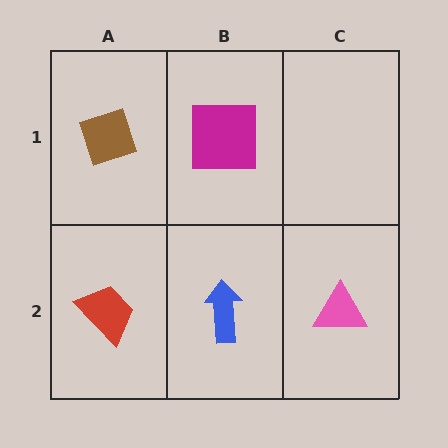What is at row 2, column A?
A red trapezoid.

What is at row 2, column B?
A blue arrow.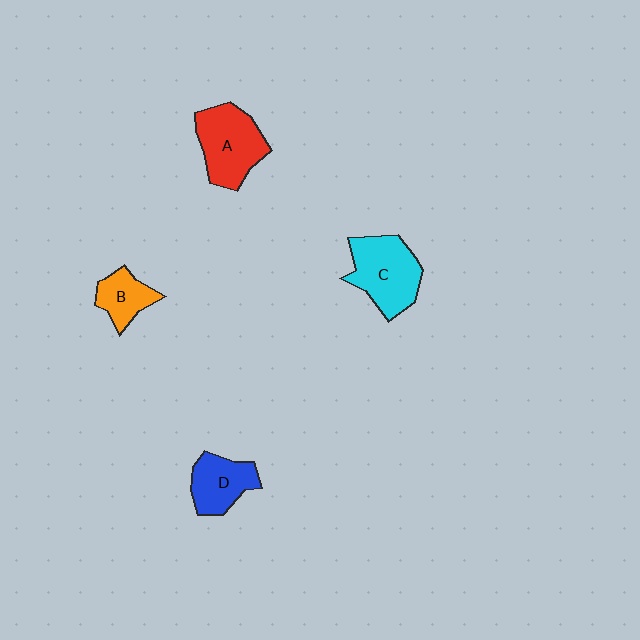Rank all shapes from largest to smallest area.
From largest to smallest: C (cyan), A (red), D (blue), B (orange).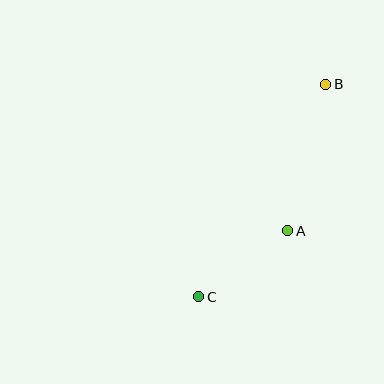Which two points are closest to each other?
Points A and C are closest to each other.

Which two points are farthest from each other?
Points B and C are farthest from each other.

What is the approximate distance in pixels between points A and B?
The distance between A and B is approximately 152 pixels.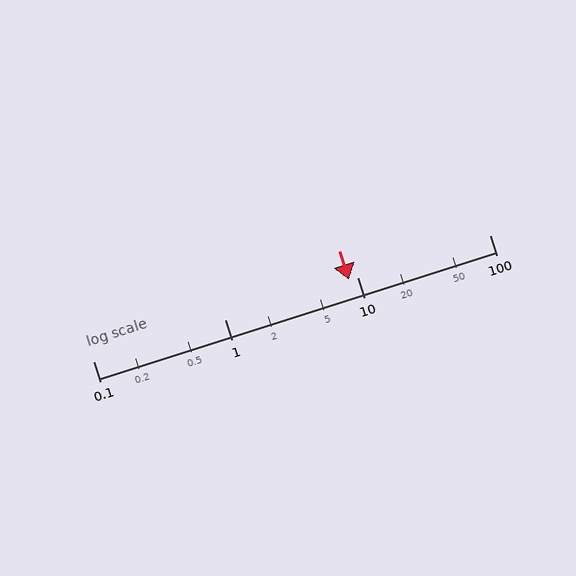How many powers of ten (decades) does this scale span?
The scale spans 3 decades, from 0.1 to 100.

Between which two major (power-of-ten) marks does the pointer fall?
The pointer is between 1 and 10.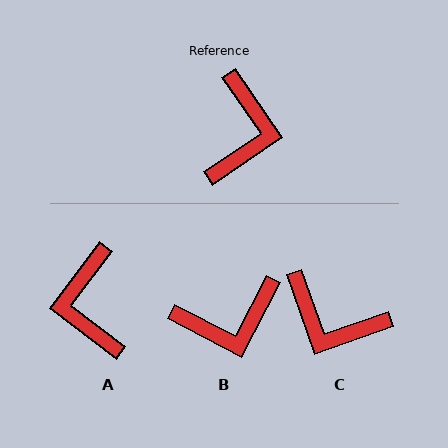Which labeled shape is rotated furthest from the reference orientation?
A, about 161 degrees away.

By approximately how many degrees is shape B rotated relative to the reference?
Approximately 62 degrees clockwise.